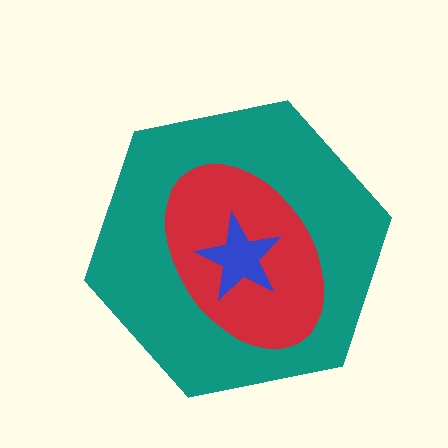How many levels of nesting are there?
3.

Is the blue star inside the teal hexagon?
Yes.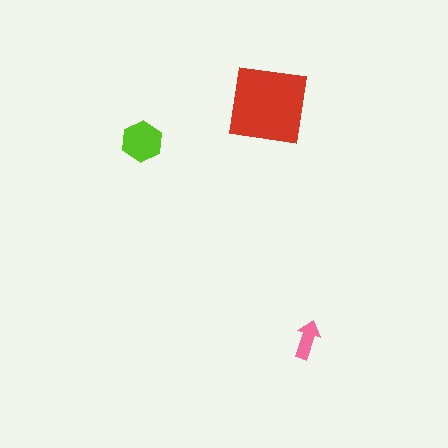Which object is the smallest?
The pink arrow.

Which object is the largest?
The red square.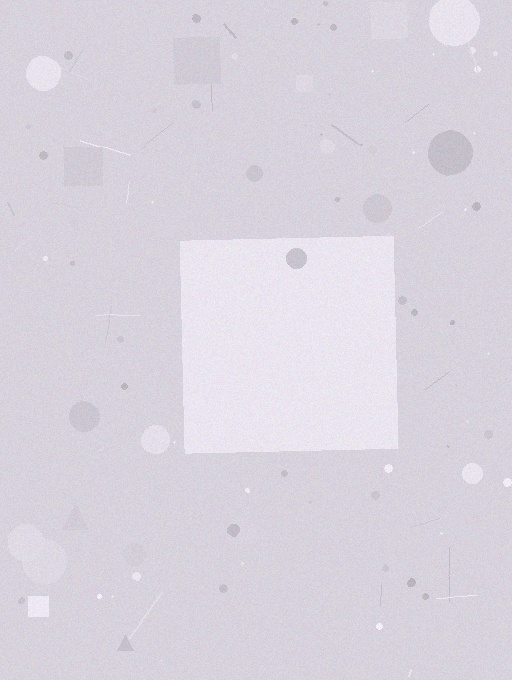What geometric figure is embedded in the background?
A square is embedded in the background.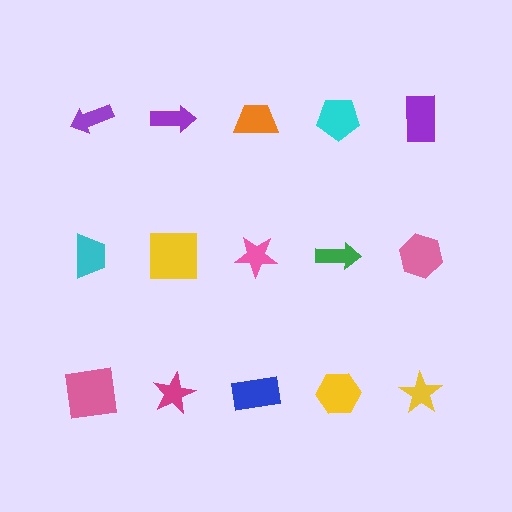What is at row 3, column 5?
A yellow star.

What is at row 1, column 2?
A purple arrow.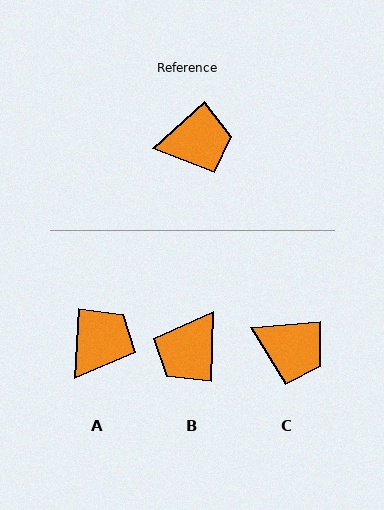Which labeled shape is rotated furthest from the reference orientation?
B, about 135 degrees away.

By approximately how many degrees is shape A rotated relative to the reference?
Approximately 44 degrees counter-clockwise.